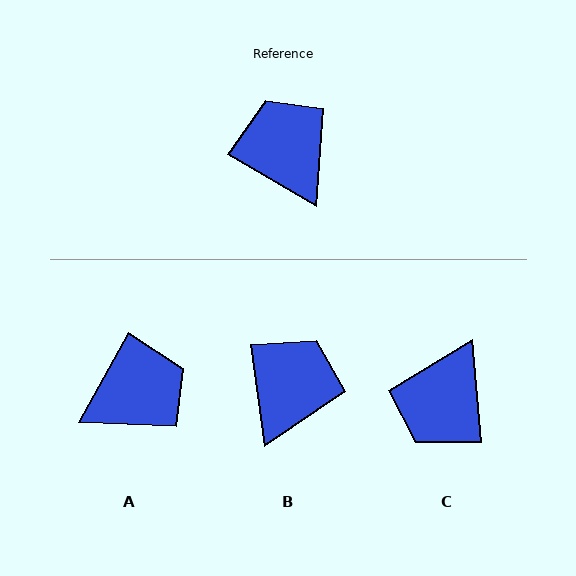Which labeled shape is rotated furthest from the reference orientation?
C, about 125 degrees away.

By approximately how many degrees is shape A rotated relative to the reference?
Approximately 88 degrees clockwise.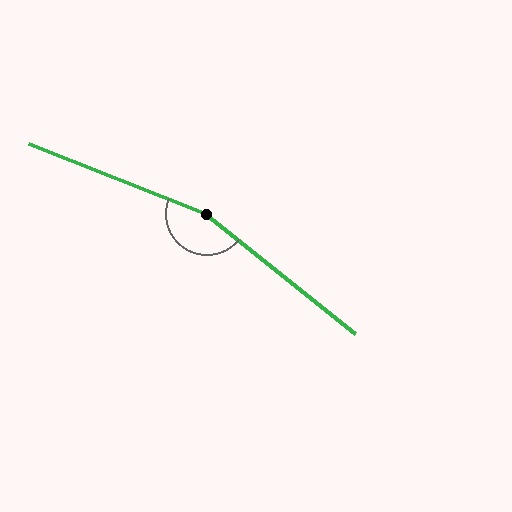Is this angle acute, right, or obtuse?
It is obtuse.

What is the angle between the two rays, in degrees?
Approximately 163 degrees.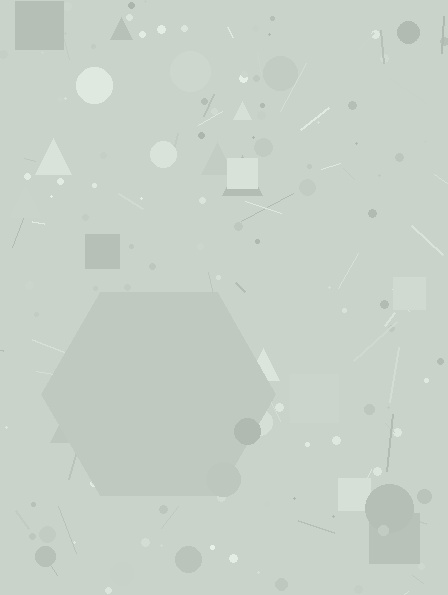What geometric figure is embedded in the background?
A hexagon is embedded in the background.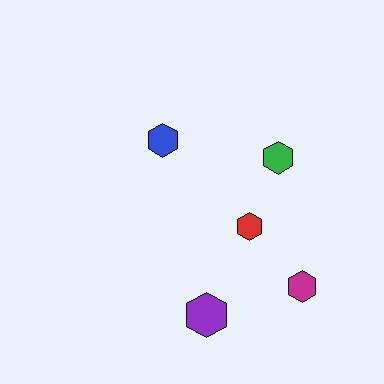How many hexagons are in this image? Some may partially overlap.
There are 5 hexagons.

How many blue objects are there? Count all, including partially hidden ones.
There is 1 blue object.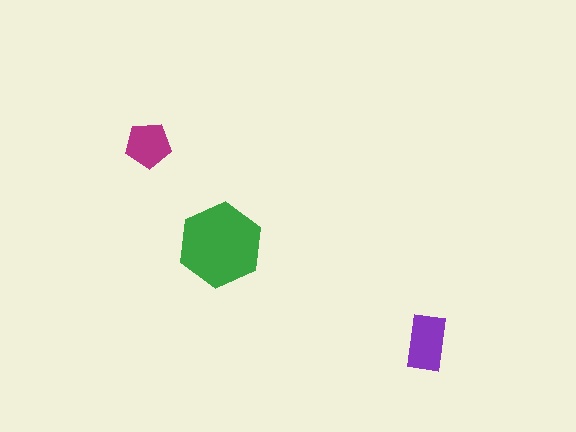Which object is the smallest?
The magenta pentagon.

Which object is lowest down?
The purple rectangle is bottommost.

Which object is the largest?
The green hexagon.